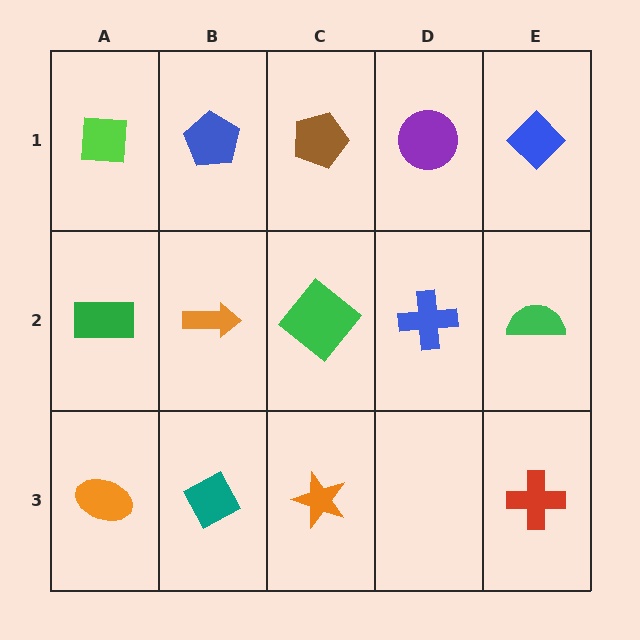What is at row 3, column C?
An orange star.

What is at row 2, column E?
A green semicircle.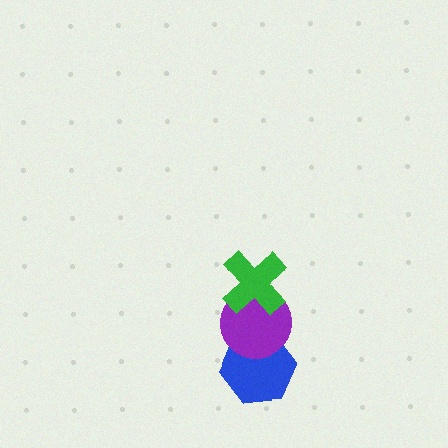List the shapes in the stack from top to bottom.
From top to bottom: the green cross, the purple circle, the blue hexagon.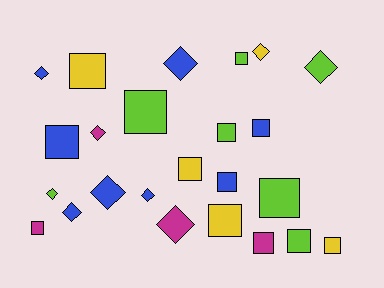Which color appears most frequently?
Blue, with 8 objects.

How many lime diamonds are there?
There are 2 lime diamonds.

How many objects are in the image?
There are 24 objects.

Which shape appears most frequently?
Square, with 14 objects.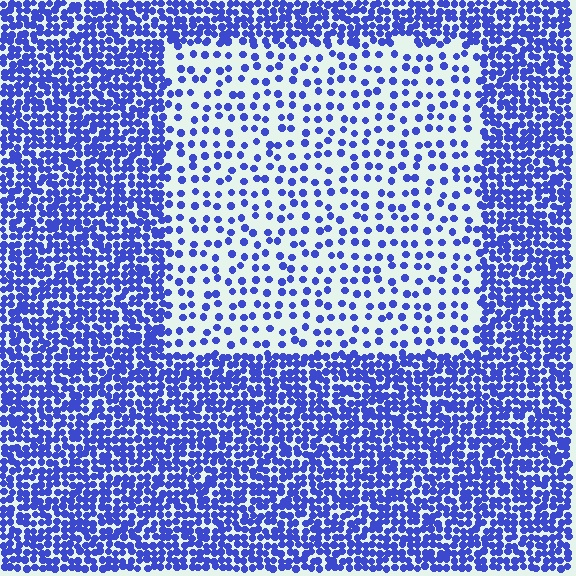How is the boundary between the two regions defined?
The boundary is defined by a change in element density (approximately 2.7x ratio). All elements are the same color, size, and shape.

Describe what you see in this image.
The image contains small blue elements arranged at two different densities. A rectangle-shaped region is visible where the elements are less densely packed than the surrounding area.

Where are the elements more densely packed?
The elements are more densely packed outside the rectangle boundary.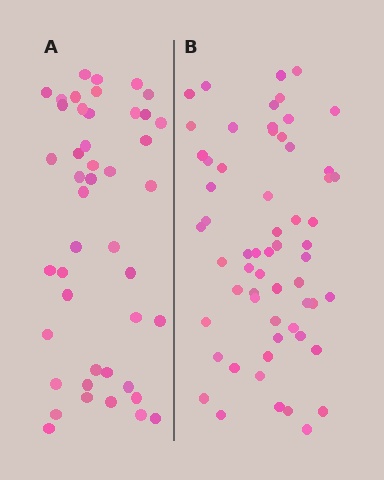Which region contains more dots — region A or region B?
Region B (the right region) has more dots.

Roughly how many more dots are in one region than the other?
Region B has approximately 15 more dots than region A.